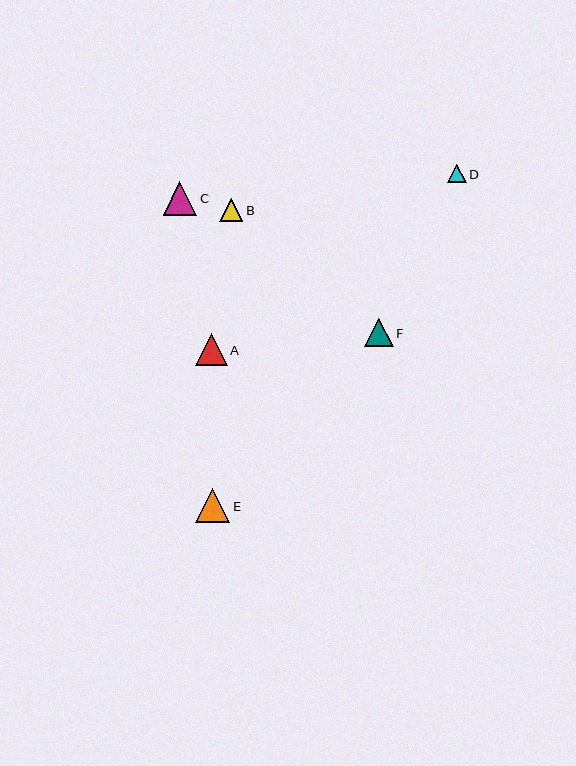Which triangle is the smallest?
Triangle D is the smallest with a size of approximately 19 pixels.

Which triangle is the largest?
Triangle E is the largest with a size of approximately 34 pixels.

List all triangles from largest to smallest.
From largest to smallest: E, C, A, F, B, D.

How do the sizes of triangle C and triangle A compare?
Triangle C and triangle A are approximately the same size.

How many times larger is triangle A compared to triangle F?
Triangle A is approximately 1.1 times the size of triangle F.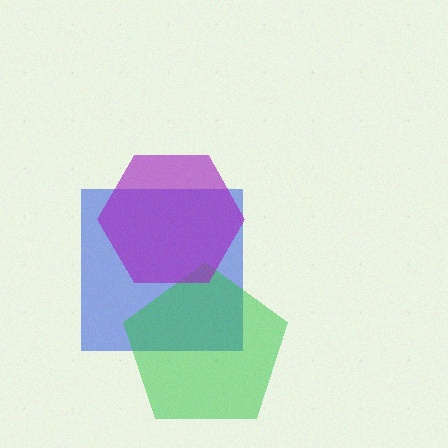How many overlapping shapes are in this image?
There are 3 overlapping shapes in the image.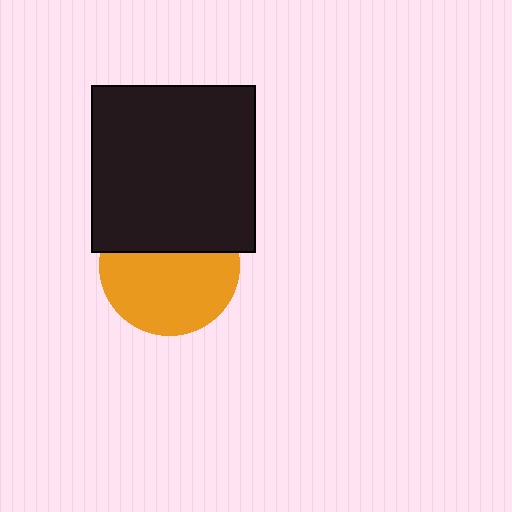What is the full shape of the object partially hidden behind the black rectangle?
The partially hidden object is an orange circle.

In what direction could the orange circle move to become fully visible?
The orange circle could move down. That would shift it out from behind the black rectangle entirely.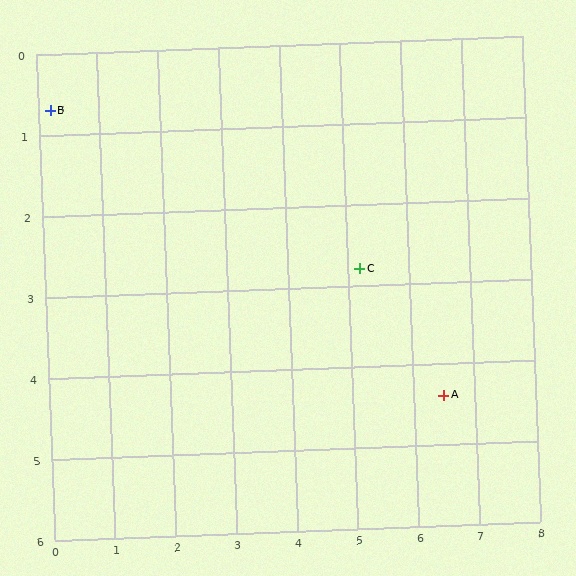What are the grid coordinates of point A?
Point A is at approximately (6.5, 4.4).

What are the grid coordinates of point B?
Point B is at approximately (0.2, 0.7).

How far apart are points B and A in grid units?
Points B and A are about 7.3 grid units apart.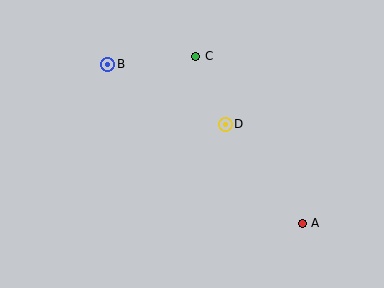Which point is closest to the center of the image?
Point D at (225, 124) is closest to the center.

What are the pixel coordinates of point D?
Point D is at (225, 124).